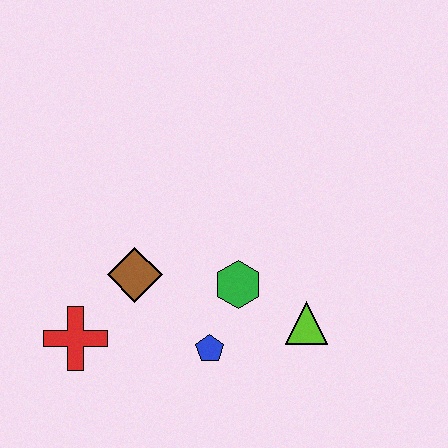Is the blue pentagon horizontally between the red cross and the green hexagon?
Yes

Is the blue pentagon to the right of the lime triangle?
No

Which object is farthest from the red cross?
The lime triangle is farthest from the red cross.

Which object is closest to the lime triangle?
The green hexagon is closest to the lime triangle.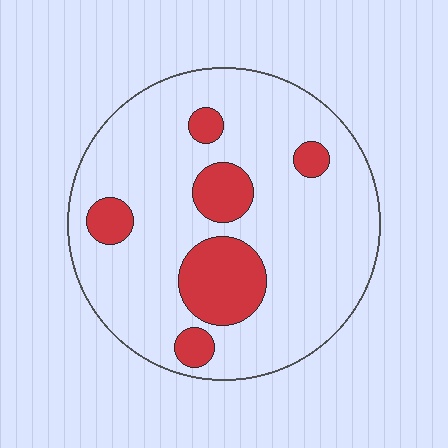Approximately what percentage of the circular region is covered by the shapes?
Approximately 20%.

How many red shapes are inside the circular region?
6.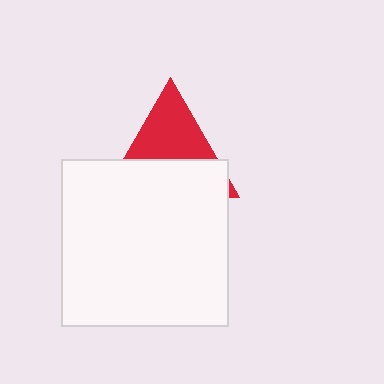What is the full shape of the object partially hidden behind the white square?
The partially hidden object is a red triangle.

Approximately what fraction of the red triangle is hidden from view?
Roughly 52% of the red triangle is hidden behind the white square.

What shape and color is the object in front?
The object in front is a white square.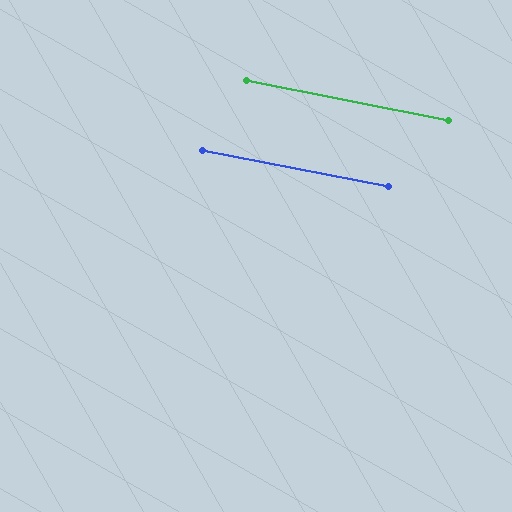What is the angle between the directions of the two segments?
Approximately 0 degrees.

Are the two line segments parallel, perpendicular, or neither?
Parallel — their directions differ by only 0.4°.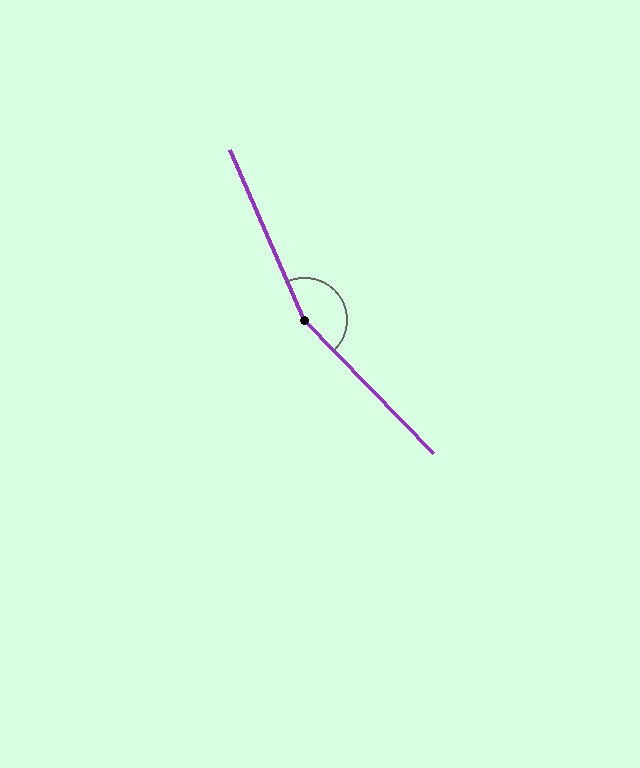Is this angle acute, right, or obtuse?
It is obtuse.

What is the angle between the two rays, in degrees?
Approximately 160 degrees.